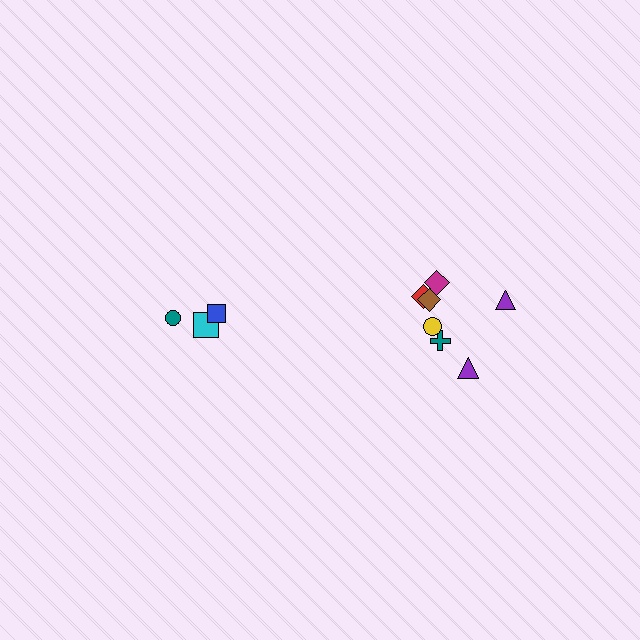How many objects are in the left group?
There are 3 objects.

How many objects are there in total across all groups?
There are 10 objects.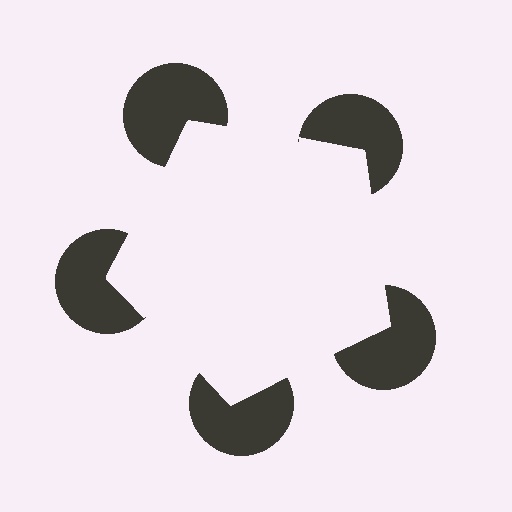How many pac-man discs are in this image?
There are 5 — one at each vertex of the illusory pentagon.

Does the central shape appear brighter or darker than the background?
It typically appears slightly brighter than the background, even though no actual brightness change is drawn.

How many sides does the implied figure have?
5 sides.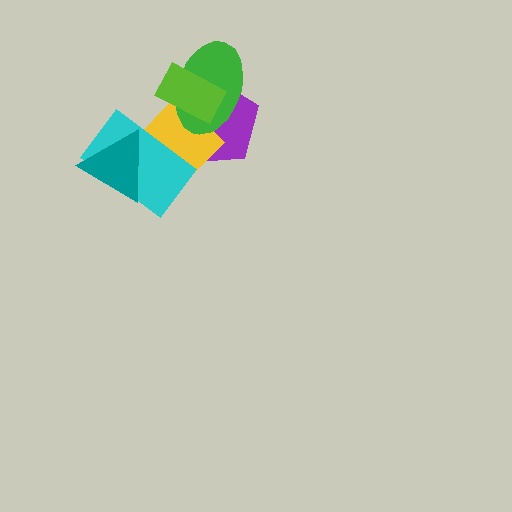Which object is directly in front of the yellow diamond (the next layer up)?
The cyan rectangle is directly in front of the yellow diamond.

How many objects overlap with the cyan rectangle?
3 objects overlap with the cyan rectangle.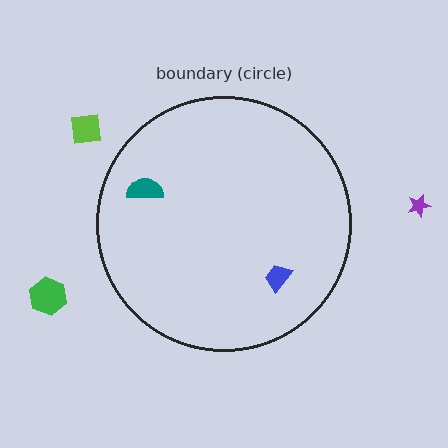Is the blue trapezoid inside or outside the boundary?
Inside.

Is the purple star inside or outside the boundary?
Outside.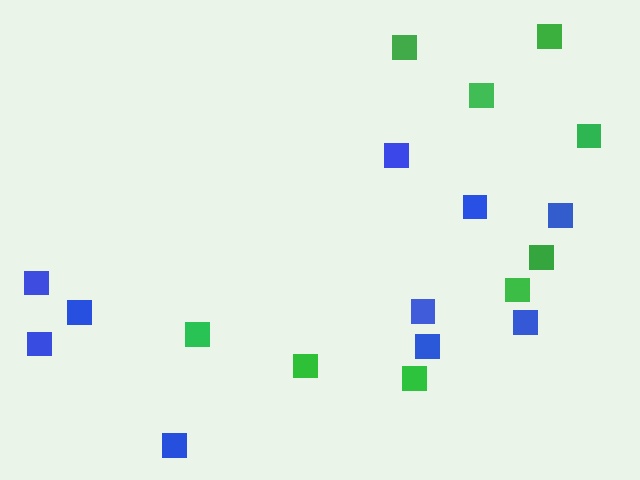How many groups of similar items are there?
There are 2 groups: one group of blue squares (10) and one group of green squares (9).